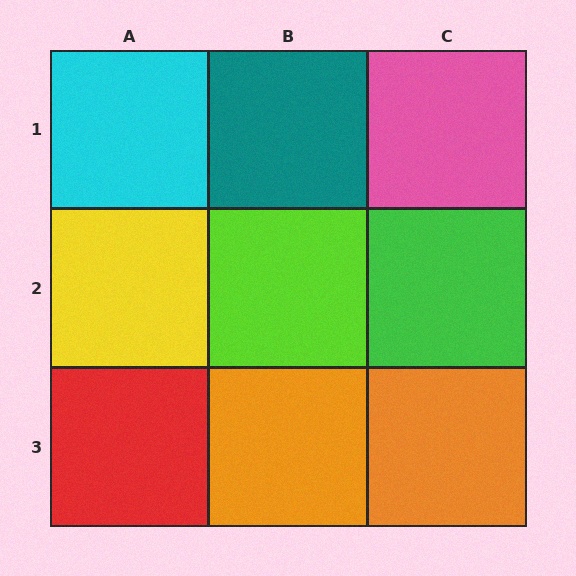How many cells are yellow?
1 cell is yellow.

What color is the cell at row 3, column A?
Red.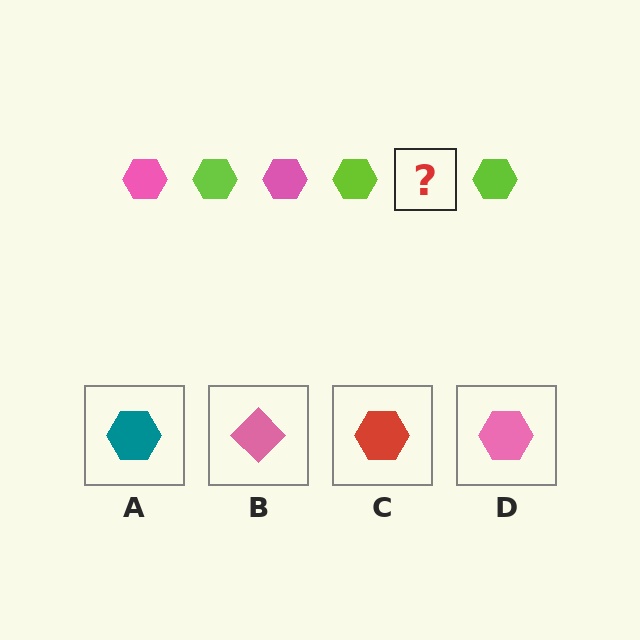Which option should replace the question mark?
Option D.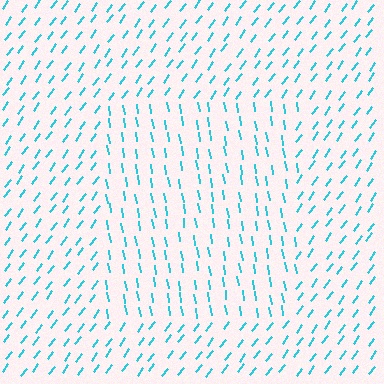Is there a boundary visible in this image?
Yes, there is a texture boundary formed by a change in line orientation.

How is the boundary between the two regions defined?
The boundary is defined purely by a change in line orientation (approximately 45 degrees difference). All lines are the same color and thickness.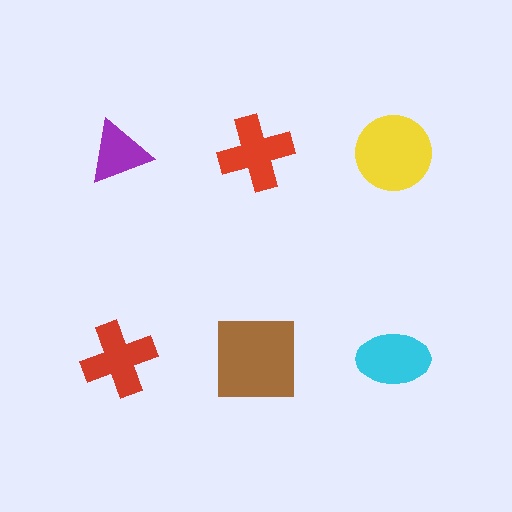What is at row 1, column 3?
A yellow circle.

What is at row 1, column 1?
A purple triangle.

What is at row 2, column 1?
A red cross.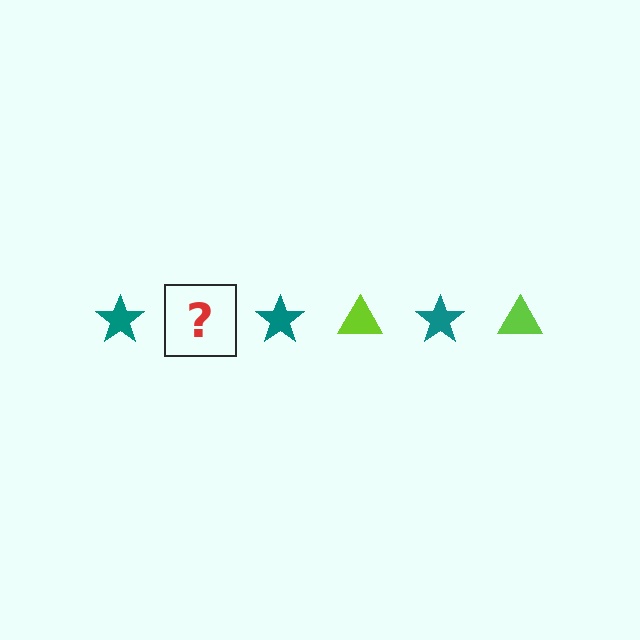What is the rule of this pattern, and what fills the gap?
The rule is that the pattern alternates between teal star and lime triangle. The gap should be filled with a lime triangle.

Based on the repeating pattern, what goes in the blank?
The blank should be a lime triangle.